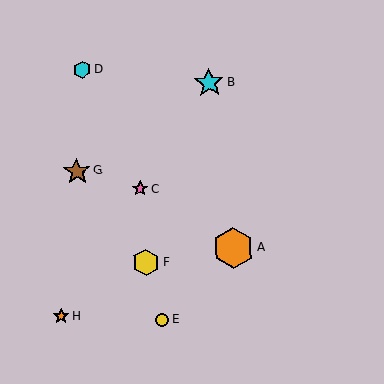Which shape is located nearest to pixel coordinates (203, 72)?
The cyan star (labeled B) at (209, 83) is nearest to that location.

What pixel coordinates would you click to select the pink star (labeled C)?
Click at (140, 189) to select the pink star C.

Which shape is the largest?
The orange hexagon (labeled A) is the largest.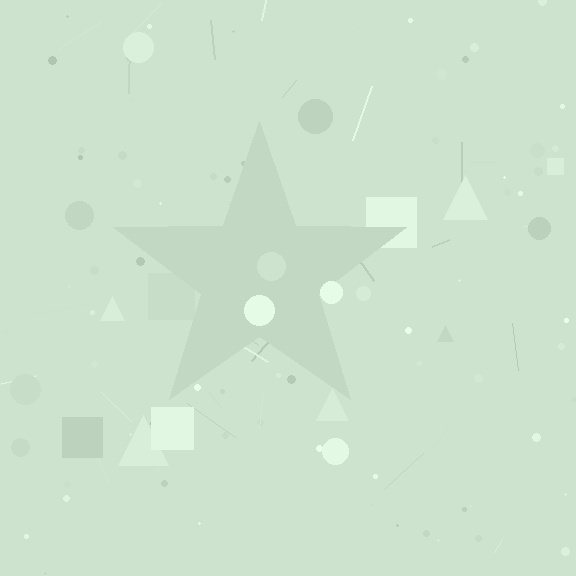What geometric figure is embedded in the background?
A star is embedded in the background.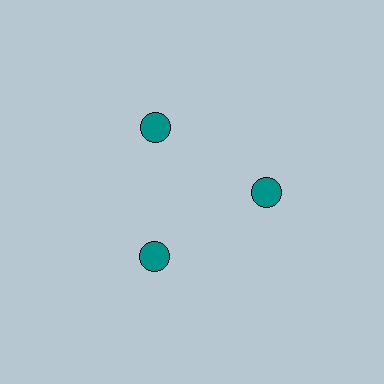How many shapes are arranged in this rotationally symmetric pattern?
There are 3 shapes, arranged in 3 groups of 1.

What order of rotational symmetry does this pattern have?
This pattern has 3-fold rotational symmetry.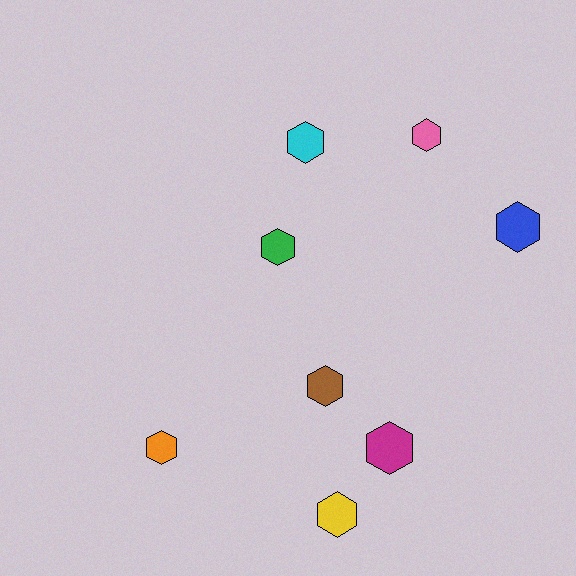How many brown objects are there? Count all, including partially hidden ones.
There is 1 brown object.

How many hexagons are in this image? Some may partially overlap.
There are 8 hexagons.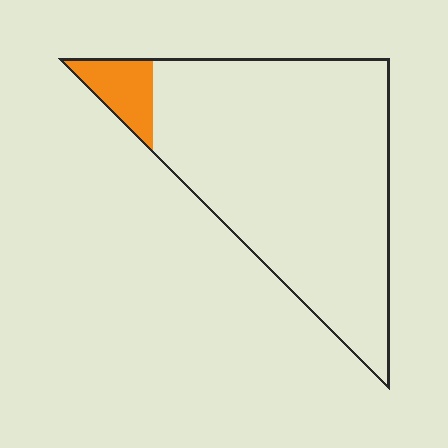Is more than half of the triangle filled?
No.